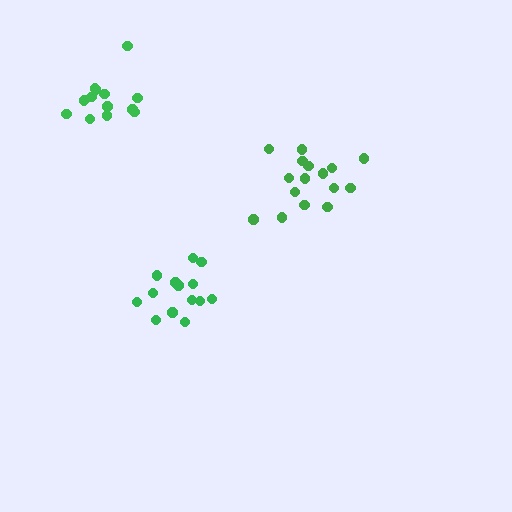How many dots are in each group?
Group 1: 16 dots, Group 2: 14 dots, Group 3: 13 dots (43 total).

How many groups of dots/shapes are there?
There are 3 groups.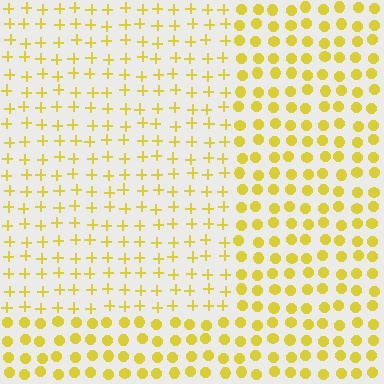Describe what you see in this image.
The image is filled with small yellow elements arranged in a uniform grid. A rectangle-shaped region contains plus signs, while the surrounding area contains circles. The boundary is defined purely by the change in element shape.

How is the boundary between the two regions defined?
The boundary is defined by a change in element shape: plus signs inside vs. circles outside. All elements share the same color and spacing.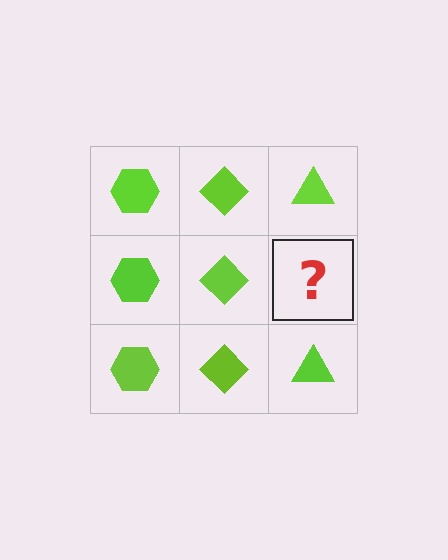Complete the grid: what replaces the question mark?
The question mark should be replaced with a lime triangle.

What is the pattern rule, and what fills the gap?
The rule is that each column has a consistent shape. The gap should be filled with a lime triangle.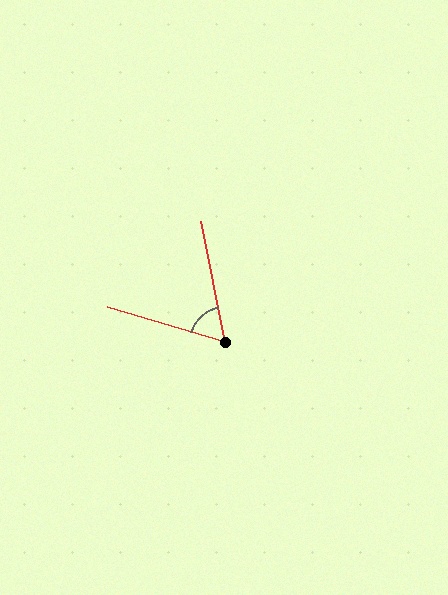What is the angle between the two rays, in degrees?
Approximately 63 degrees.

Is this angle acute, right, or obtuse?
It is acute.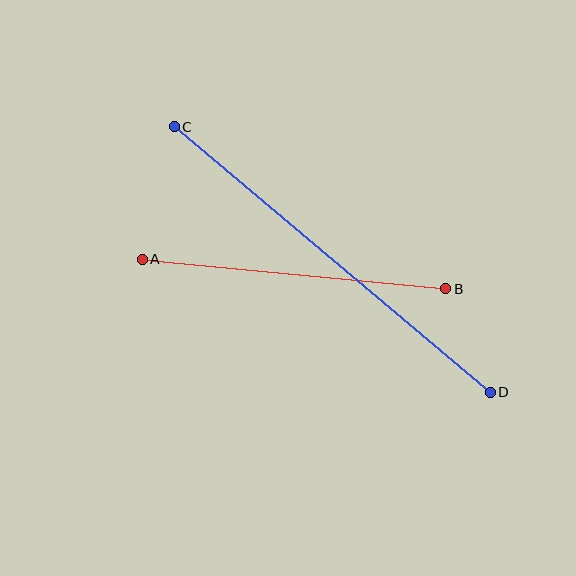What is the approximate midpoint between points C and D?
The midpoint is at approximately (332, 260) pixels.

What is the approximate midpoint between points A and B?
The midpoint is at approximately (294, 274) pixels.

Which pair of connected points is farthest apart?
Points C and D are farthest apart.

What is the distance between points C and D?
The distance is approximately 413 pixels.